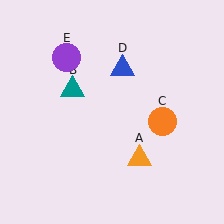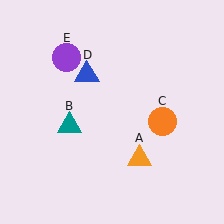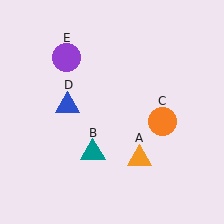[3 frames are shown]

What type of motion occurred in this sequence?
The teal triangle (object B), blue triangle (object D) rotated counterclockwise around the center of the scene.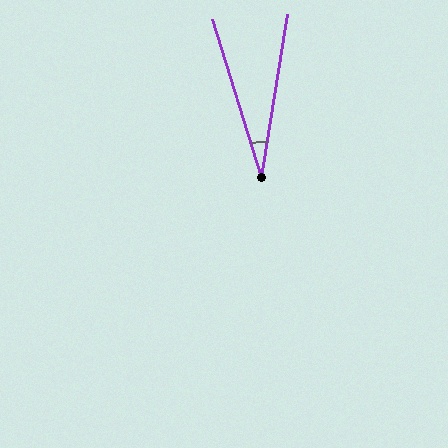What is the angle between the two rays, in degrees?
Approximately 26 degrees.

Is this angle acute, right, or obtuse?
It is acute.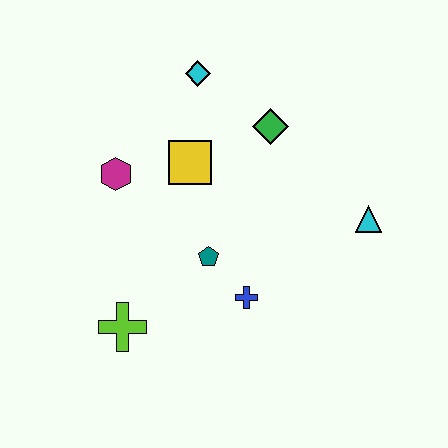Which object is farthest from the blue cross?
The cyan diamond is farthest from the blue cross.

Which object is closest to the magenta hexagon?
The yellow square is closest to the magenta hexagon.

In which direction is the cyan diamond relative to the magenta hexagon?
The cyan diamond is above the magenta hexagon.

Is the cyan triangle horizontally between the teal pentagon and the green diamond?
No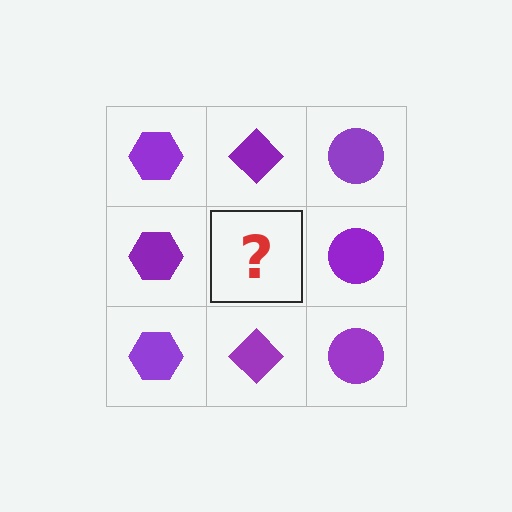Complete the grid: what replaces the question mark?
The question mark should be replaced with a purple diamond.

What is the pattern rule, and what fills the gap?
The rule is that each column has a consistent shape. The gap should be filled with a purple diamond.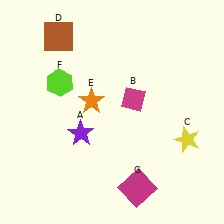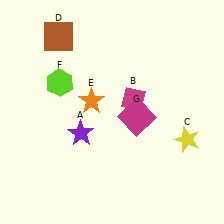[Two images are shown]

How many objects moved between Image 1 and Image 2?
1 object moved between the two images.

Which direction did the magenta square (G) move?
The magenta square (G) moved up.